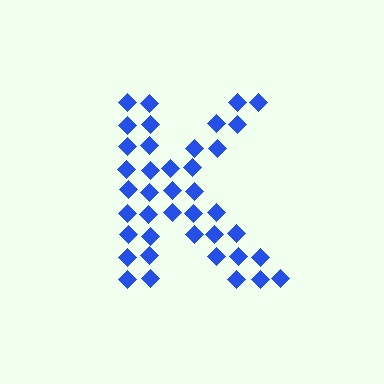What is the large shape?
The large shape is the letter K.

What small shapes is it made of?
It is made of small diamonds.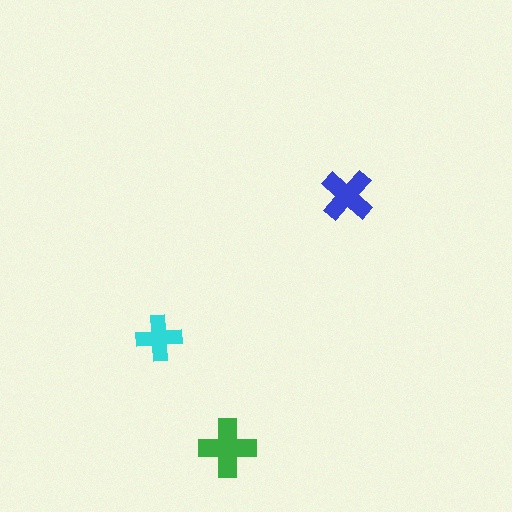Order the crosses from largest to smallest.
the green one, the blue one, the cyan one.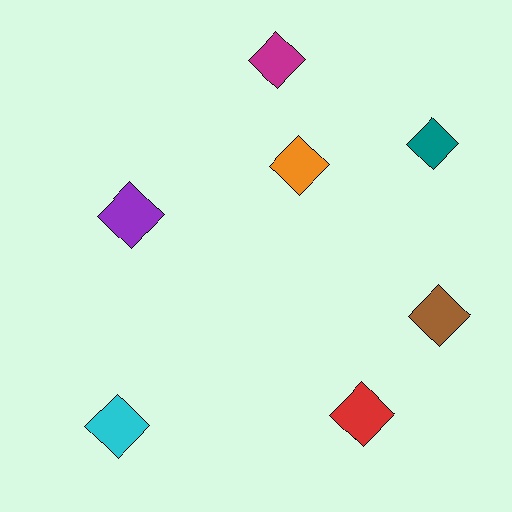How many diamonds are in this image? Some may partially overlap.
There are 7 diamonds.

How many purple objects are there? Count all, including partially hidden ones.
There is 1 purple object.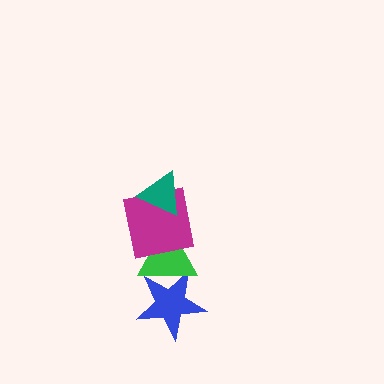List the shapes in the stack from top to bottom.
From top to bottom: the teal triangle, the magenta square, the green triangle, the blue star.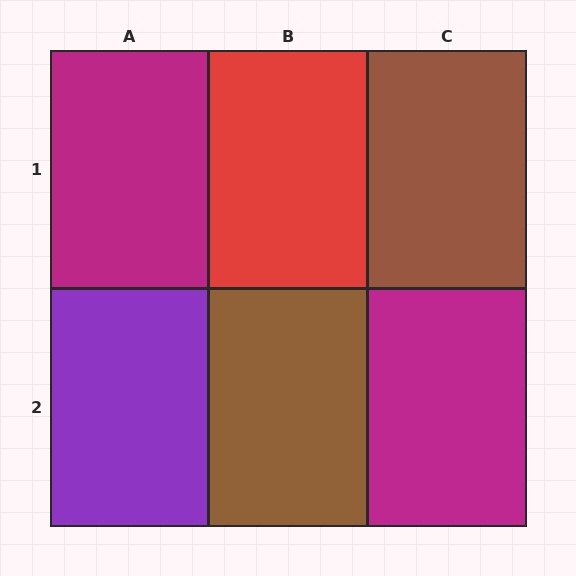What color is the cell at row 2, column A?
Purple.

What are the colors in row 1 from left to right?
Magenta, red, brown.